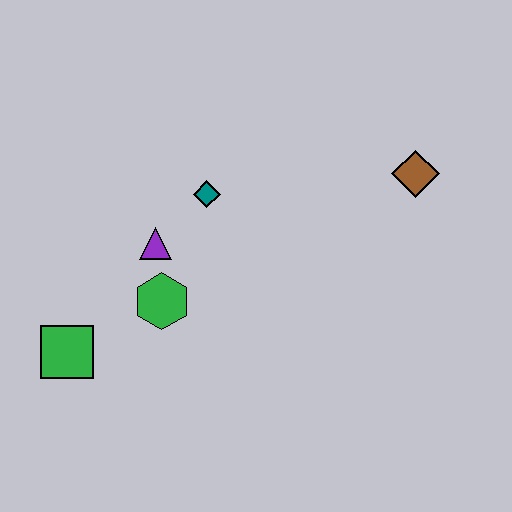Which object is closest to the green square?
The green hexagon is closest to the green square.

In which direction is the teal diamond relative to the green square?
The teal diamond is above the green square.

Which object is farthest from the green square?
The brown diamond is farthest from the green square.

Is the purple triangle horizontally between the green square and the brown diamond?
Yes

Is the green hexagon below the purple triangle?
Yes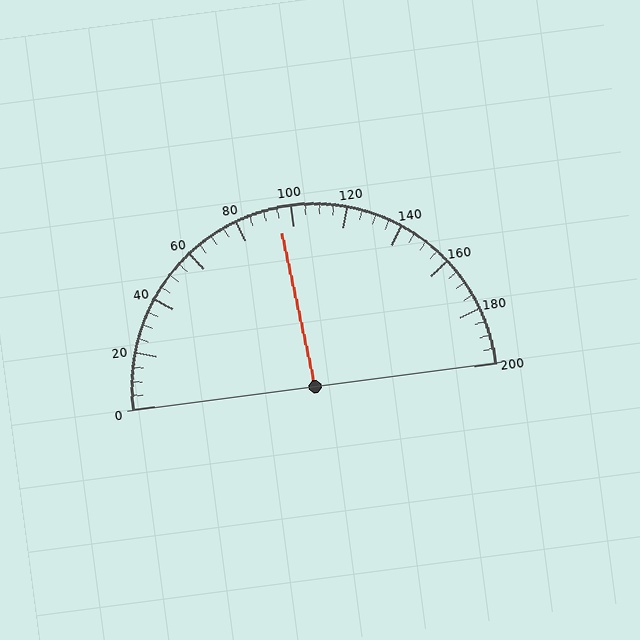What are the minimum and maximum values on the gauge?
The gauge ranges from 0 to 200.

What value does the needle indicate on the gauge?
The needle indicates approximately 95.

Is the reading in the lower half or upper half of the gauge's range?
The reading is in the lower half of the range (0 to 200).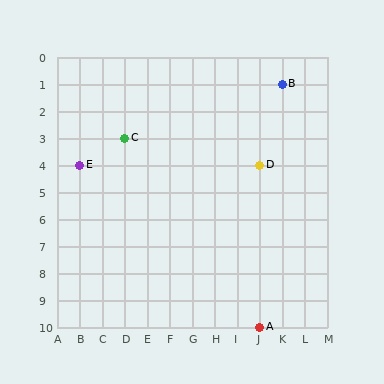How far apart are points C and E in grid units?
Points C and E are 2 columns and 1 row apart (about 2.2 grid units diagonally).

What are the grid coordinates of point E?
Point E is at grid coordinates (B, 4).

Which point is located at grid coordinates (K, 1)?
Point B is at (K, 1).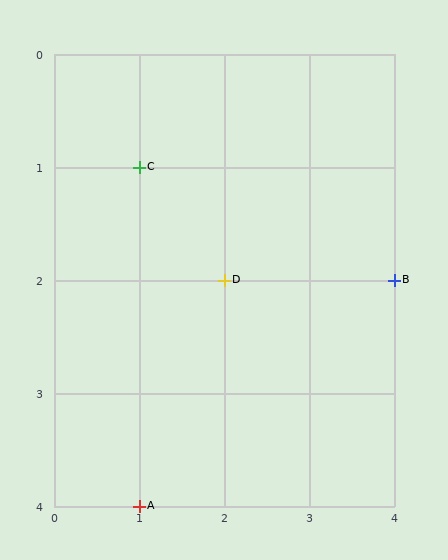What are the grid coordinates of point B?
Point B is at grid coordinates (4, 2).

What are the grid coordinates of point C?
Point C is at grid coordinates (1, 1).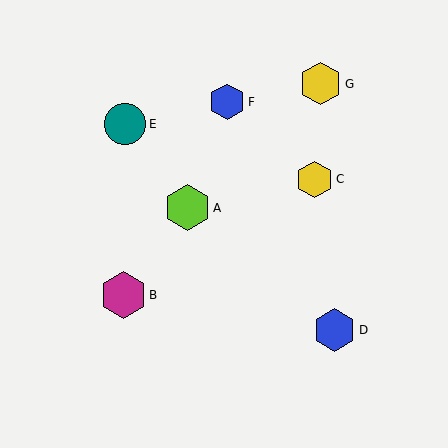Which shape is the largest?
The magenta hexagon (labeled B) is the largest.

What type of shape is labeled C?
Shape C is a yellow hexagon.